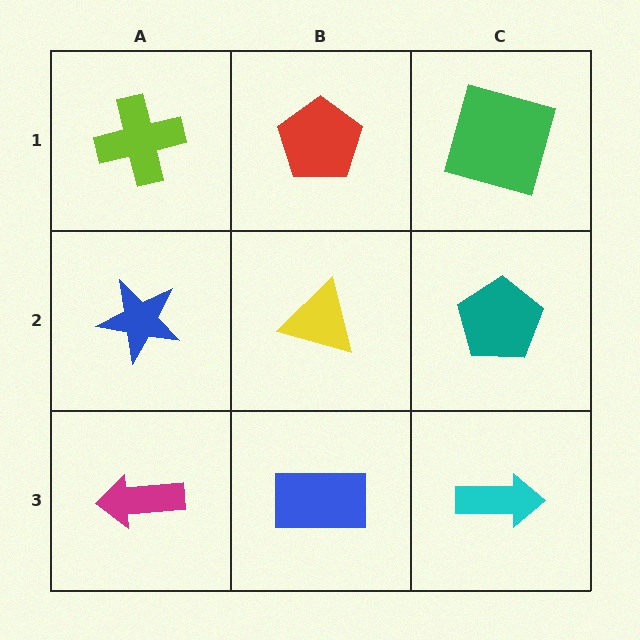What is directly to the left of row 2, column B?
A blue star.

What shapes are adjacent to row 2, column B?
A red pentagon (row 1, column B), a blue rectangle (row 3, column B), a blue star (row 2, column A), a teal pentagon (row 2, column C).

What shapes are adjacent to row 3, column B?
A yellow triangle (row 2, column B), a magenta arrow (row 3, column A), a cyan arrow (row 3, column C).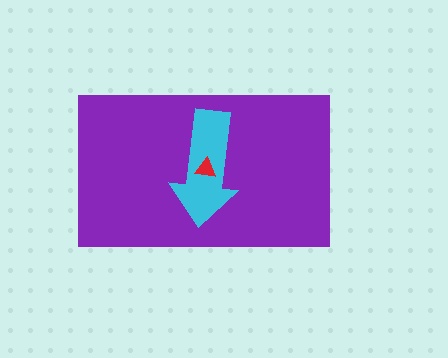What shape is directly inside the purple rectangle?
The cyan arrow.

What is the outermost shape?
The purple rectangle.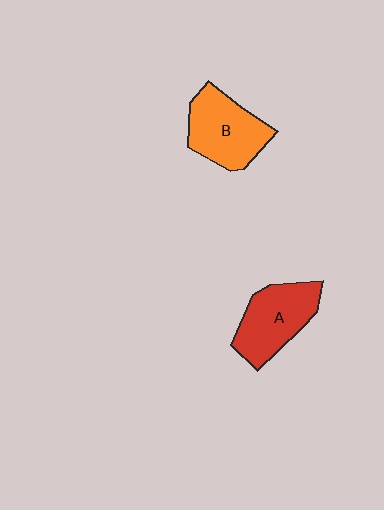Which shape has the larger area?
Shape B (orange).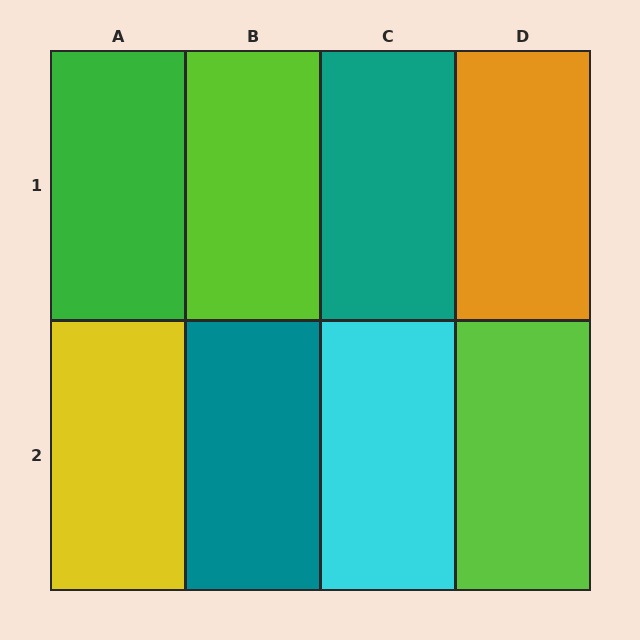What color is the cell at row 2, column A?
Yellow.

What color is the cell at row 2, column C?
Cyan.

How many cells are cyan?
1 cell is cyan.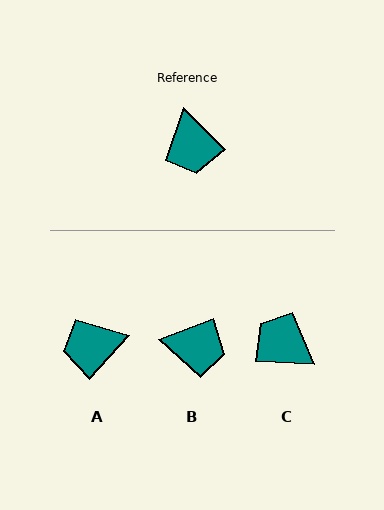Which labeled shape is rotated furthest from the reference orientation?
C, about 138 degrees away.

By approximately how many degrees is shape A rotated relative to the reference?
Approximately 87 degrees clockwise.